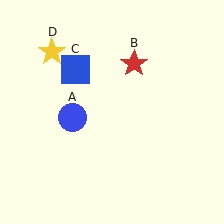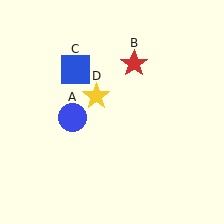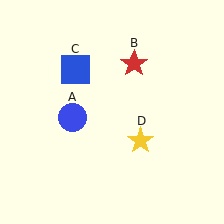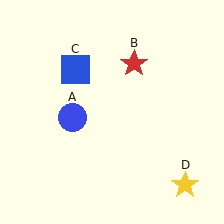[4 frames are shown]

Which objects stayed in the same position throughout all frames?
Blue circle (object A) and red star (object B) and blue square (object C) remained stationary.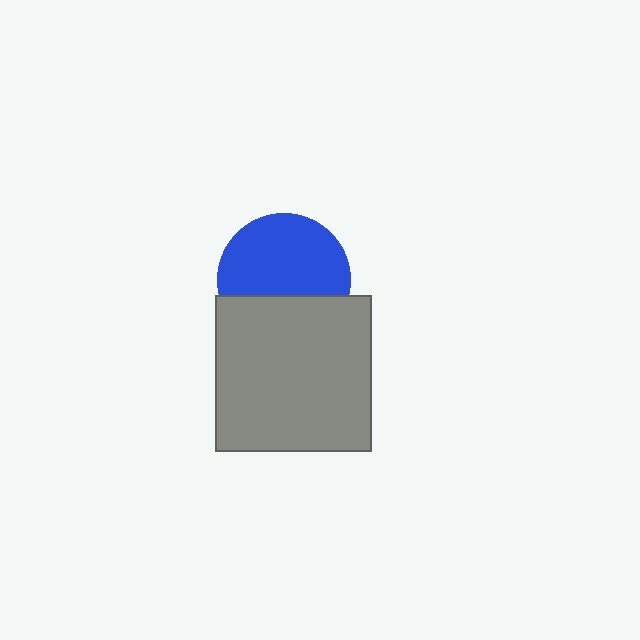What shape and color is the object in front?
The object in front is a gray square.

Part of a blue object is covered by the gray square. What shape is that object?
It is a circle.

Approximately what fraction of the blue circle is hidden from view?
Roughly 35% of the blue circle is hidden behind the gray square.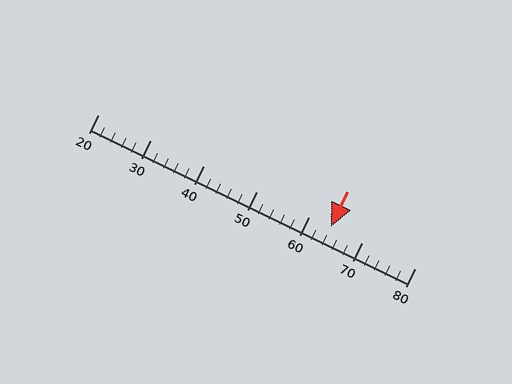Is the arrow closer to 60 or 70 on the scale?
The arrow is closer to 60.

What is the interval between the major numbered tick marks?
The major tick marks are spaced 10 units apart.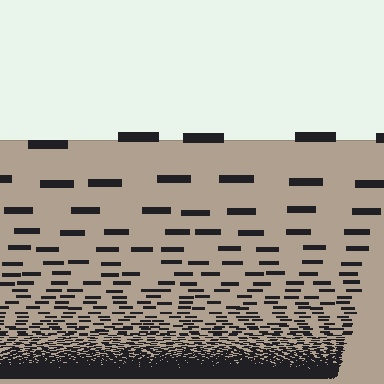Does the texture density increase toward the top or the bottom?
Density increases toward the bottom.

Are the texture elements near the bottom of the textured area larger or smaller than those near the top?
Smaller. The gradient is inverted — elements near the bottom are smaller and denser.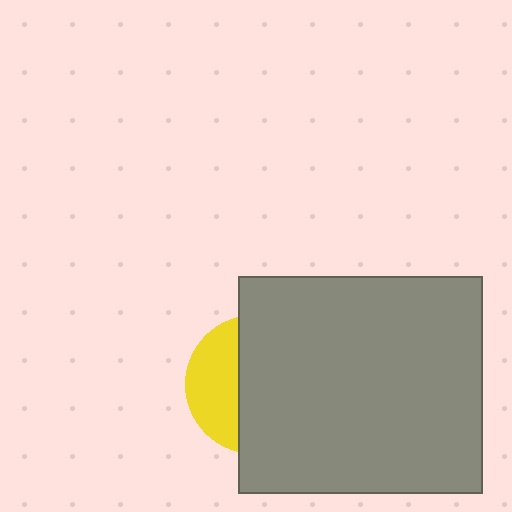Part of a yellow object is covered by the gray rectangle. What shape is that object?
It is a circle.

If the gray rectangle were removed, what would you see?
You would see the complete yellow circle.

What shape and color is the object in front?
The object in front is a gray rectangle.